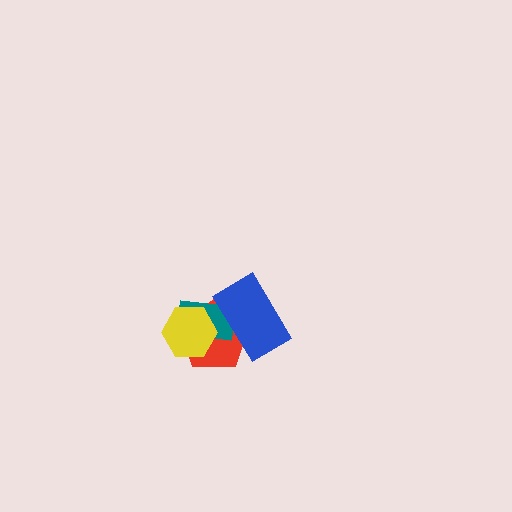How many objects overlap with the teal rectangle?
3 objects overlap with the teal rectangle.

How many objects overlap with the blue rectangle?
2 objects overlap with the blue rectangle.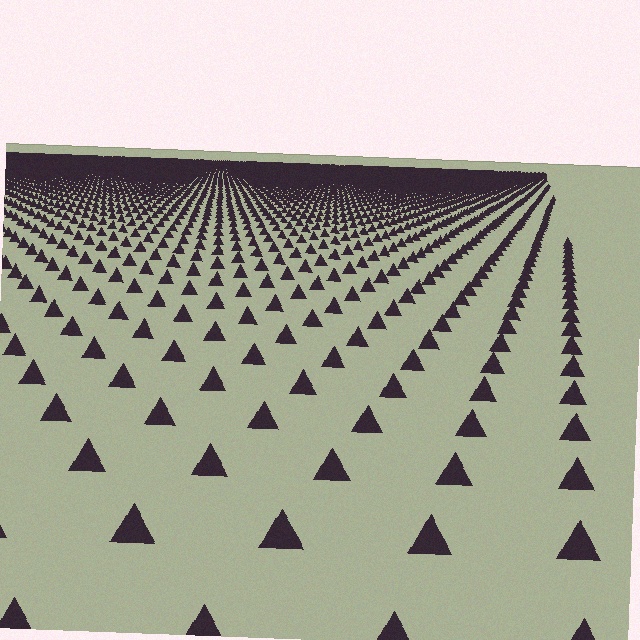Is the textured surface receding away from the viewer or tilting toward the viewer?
The surface is receding away from the viewer. Texture elements get smaller and denser toward the top.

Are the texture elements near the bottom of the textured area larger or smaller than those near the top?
Larger. Near the bottom, elements are closer to the viewer and appear at a bigger on-screen size.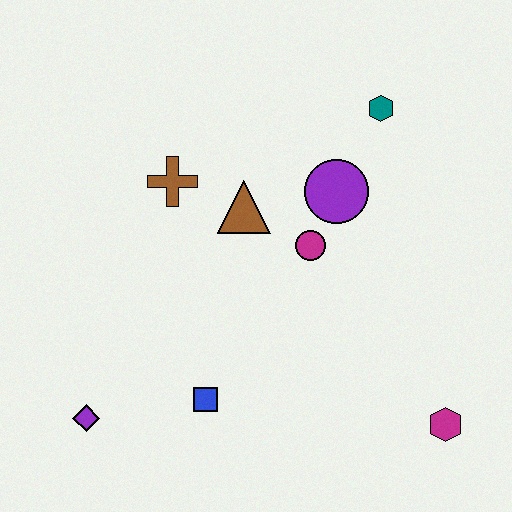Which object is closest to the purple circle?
The magenta circle is closest to the purple circle.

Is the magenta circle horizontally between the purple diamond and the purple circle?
Yes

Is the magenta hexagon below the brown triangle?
Yes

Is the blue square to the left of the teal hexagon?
Yes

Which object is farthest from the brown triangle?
The magenta hexagon is farthest from the brown triangle.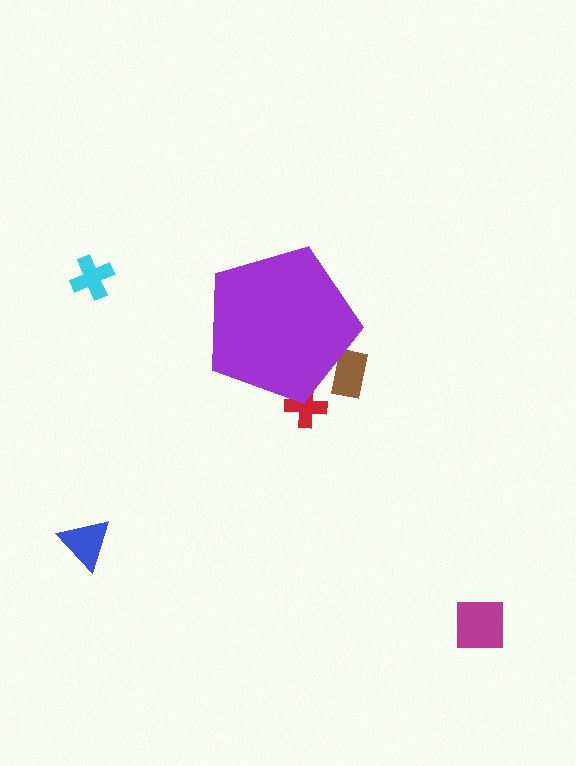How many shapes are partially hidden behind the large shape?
2 shapes are partially hidden.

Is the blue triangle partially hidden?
No, the blue triangle is fully visible.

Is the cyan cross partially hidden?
No, the cyan cross is fully visible.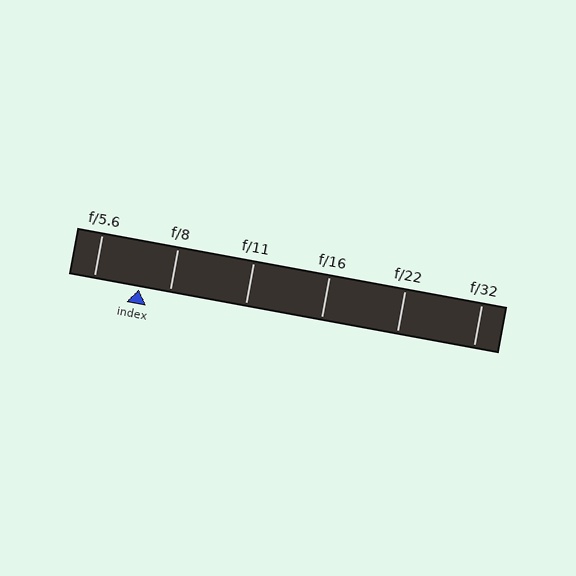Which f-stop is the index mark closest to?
The index mark is closest to f/8.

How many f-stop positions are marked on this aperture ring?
There are 6 f-stop positions marked.